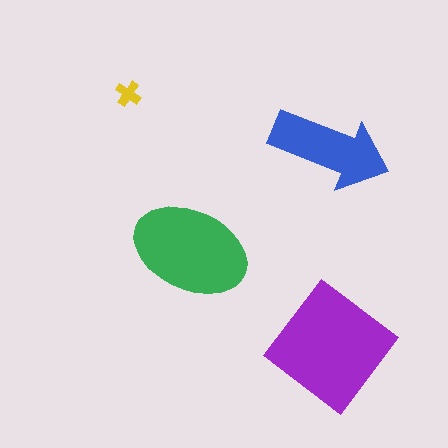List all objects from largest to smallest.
The purple diamond, the green ellipse, the blue arrow, the yellow cross.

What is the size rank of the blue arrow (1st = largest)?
3rd.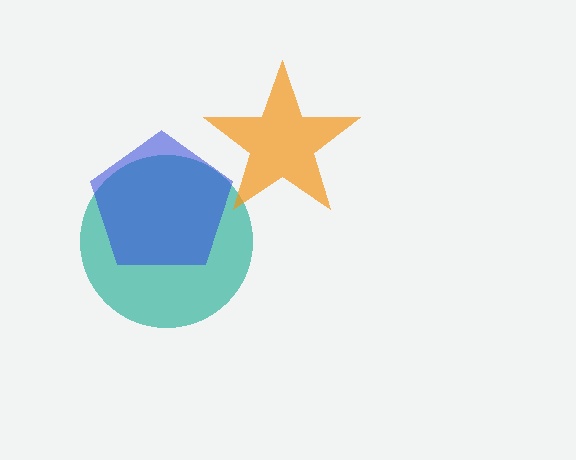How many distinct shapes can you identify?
There are 3 distinct shapes: a teal circle, an orange star, a blue pentagon.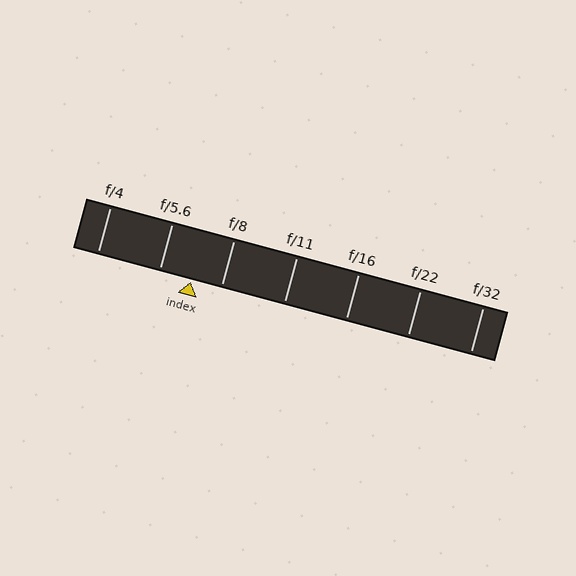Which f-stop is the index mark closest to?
The index mark is closest to f/8.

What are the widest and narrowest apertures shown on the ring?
The widest aperture shown is f/4 and the narrowest is f/32.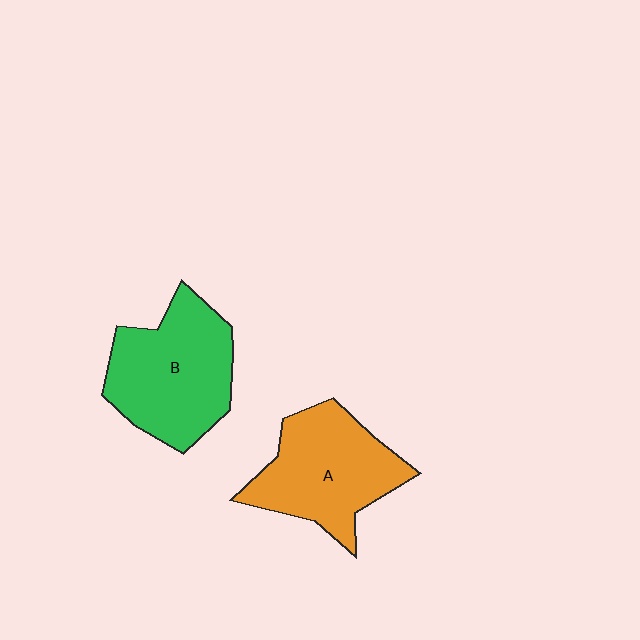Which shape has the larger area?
Shape B (green).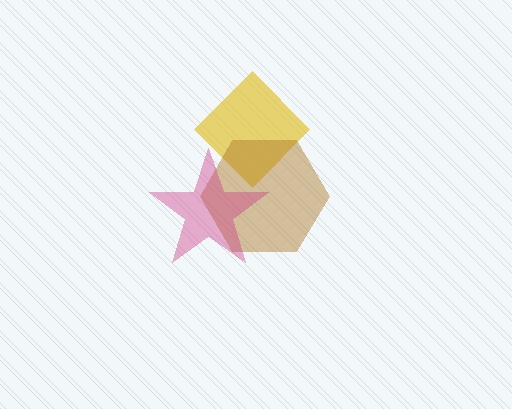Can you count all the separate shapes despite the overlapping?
Yes, there are 3 separate shapes.